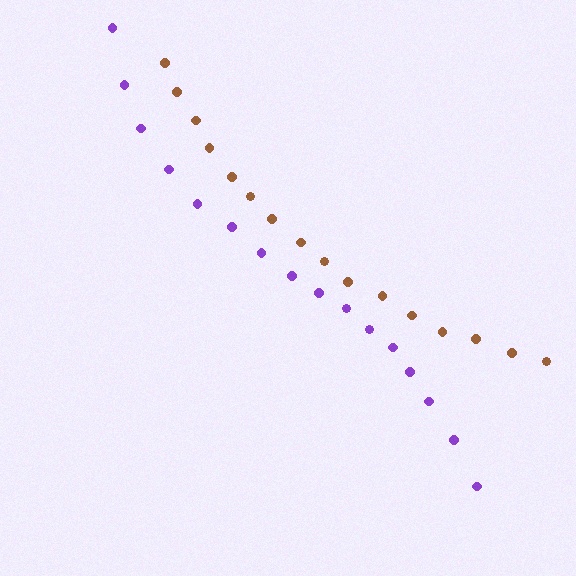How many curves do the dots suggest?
There are 2 distinct paths.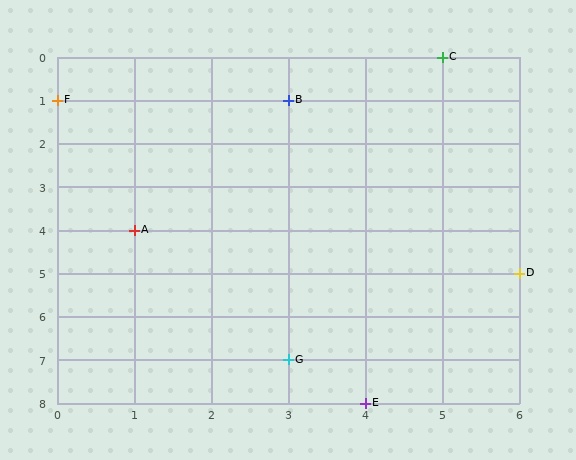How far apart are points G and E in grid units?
Points G and E are 1 column and 1 row apart (about 1.4 grid units diagonally).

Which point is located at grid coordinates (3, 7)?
Point G is at (3, 7).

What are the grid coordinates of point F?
Point F is at grid coordinates (0, 1).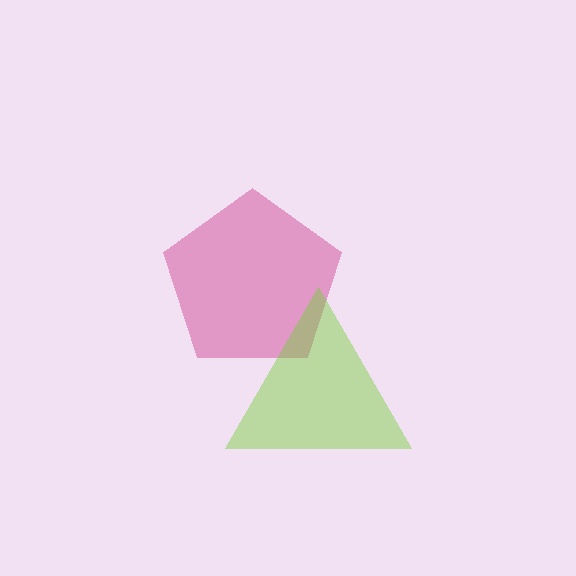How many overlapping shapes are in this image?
There are 2 overlapping shapes in the image.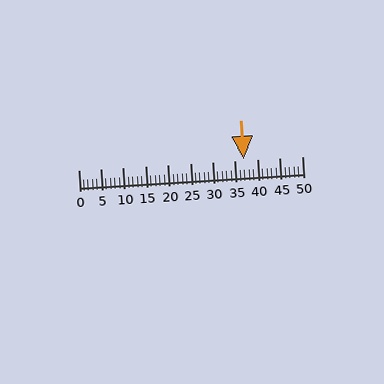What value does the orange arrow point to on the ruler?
The orange arrow points to approximately 37.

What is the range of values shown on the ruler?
The ruler shows values from 0 to 50.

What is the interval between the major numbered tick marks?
The major tick marks are spaced 5 units apart.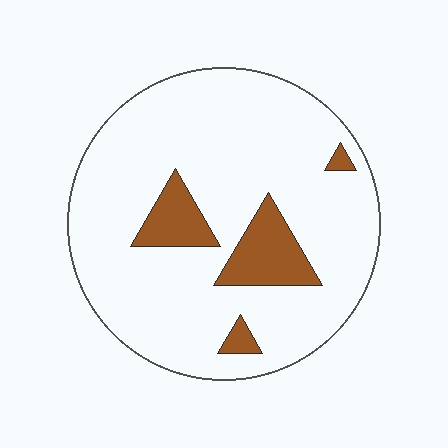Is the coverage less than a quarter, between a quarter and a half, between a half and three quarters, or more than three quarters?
Less than a quarter.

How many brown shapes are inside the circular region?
4.